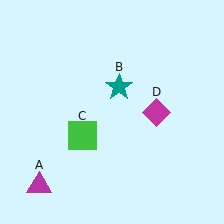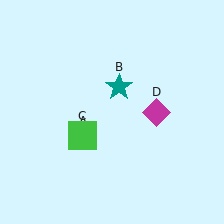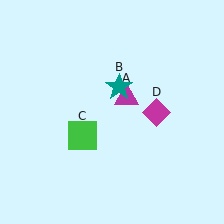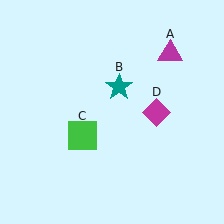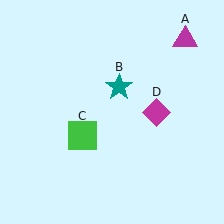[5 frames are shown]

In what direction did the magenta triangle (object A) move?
The magenta triangle (object A) moved up and to the right.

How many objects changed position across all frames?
1 object changed position: magenta triangle (object A).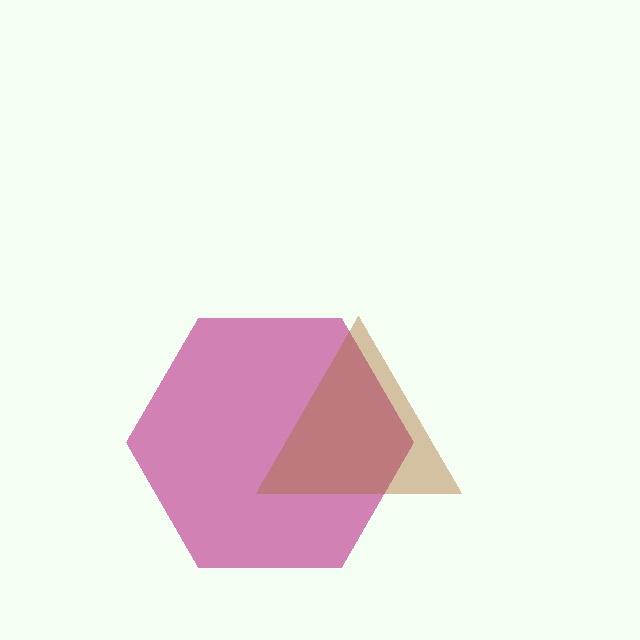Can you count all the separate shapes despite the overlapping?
Yes, there are 2 separate shapes.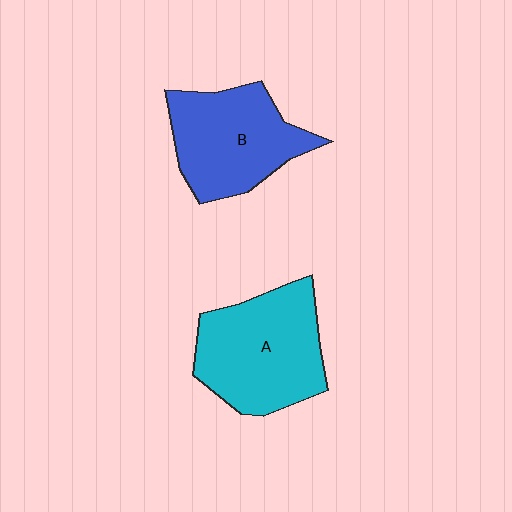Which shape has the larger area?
Shape A (cyan).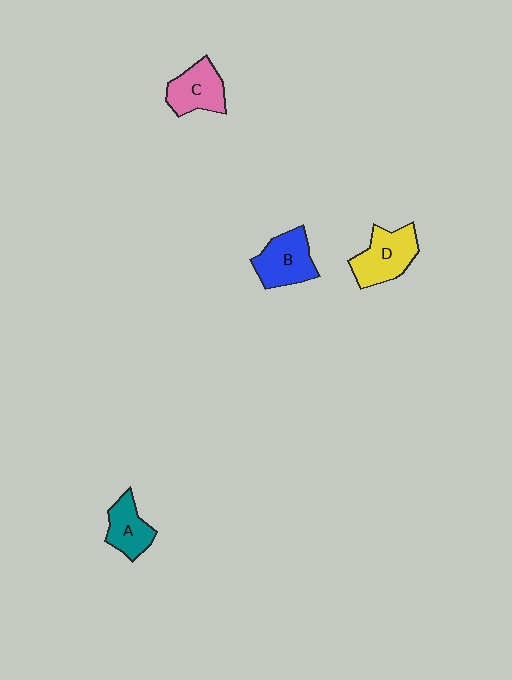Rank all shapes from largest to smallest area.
From largest to smallest: D (yellow), B (blue), C (pink), A (teal).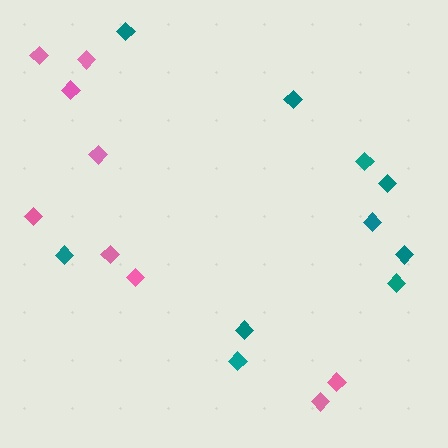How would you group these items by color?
There are 2 groups: one group of pink diamonds (9) and one group of teal diamonds (10).